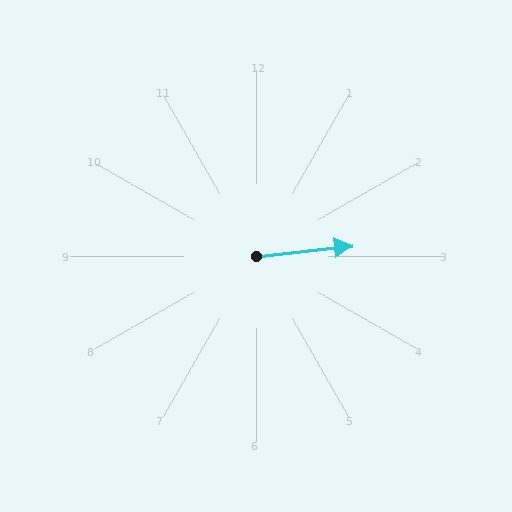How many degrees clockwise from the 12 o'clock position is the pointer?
Approximately 84 degrees.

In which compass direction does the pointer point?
East.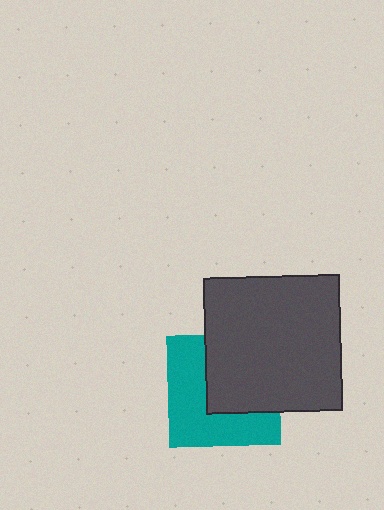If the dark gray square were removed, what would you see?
You would see the complete teal square.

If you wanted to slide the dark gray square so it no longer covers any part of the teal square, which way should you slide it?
Slide it toward the upper-right — that is the most direct way to separate the two shapes.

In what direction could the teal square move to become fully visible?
The teal square could move toward the lower-left. That would shift it out from behind the dark gray square entirely.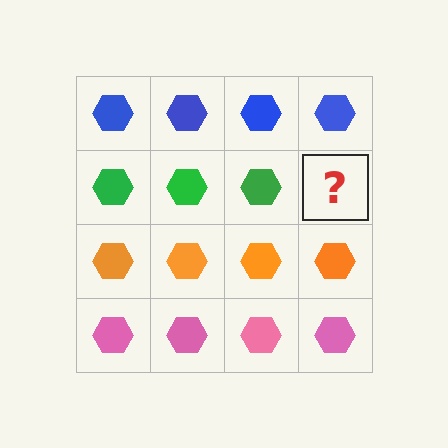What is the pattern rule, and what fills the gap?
The rule is that each row has a consistent color. The gap should be filled with a green hexagon.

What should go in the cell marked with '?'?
The missing cell should contain a green hexagon.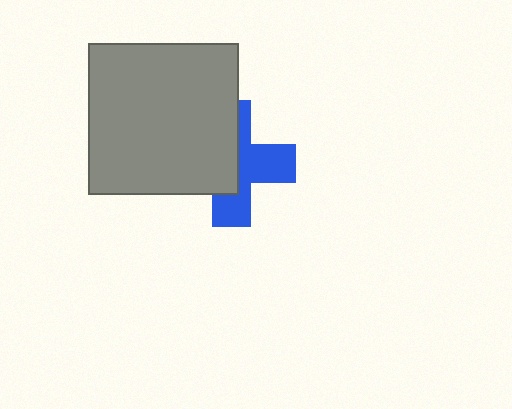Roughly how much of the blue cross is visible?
About half of it is visible (roughly 49%).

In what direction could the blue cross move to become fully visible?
The blue cross could move right. That would shift it out from behind the gray square entirely.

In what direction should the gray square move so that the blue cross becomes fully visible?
The gray square should move left. That is the shortest direction to clear the overlap and leave the blue cross fully visible.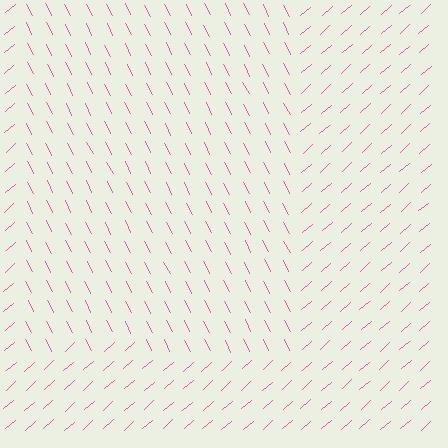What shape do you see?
I see a rectangle.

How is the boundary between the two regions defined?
The boundary is defined purely by a change in line orientation (approximately 75 degrees difference). All lines are the same color and thickness.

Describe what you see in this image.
The image is filled with small pink line segments. A rectangle region in the image has lines oriented differently from the surrounding lines, creating a visible texture boundary.